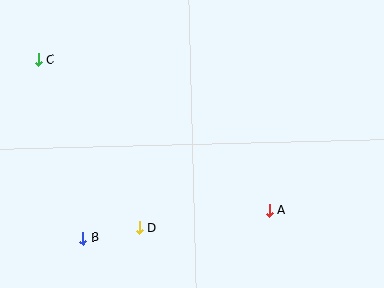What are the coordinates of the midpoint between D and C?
The midpoint between D and C is at (89, 144).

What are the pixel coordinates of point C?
Point C is at (38, 60).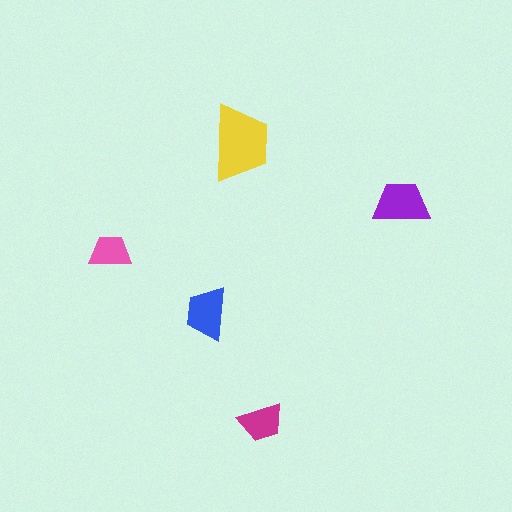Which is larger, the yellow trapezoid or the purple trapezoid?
The yellow one.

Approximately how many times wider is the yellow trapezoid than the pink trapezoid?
About 2 times wider.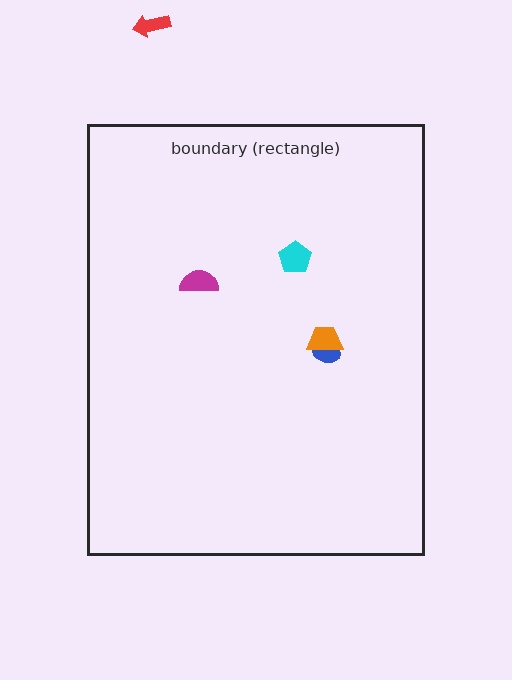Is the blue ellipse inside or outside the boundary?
Inside.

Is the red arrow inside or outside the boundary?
Outside.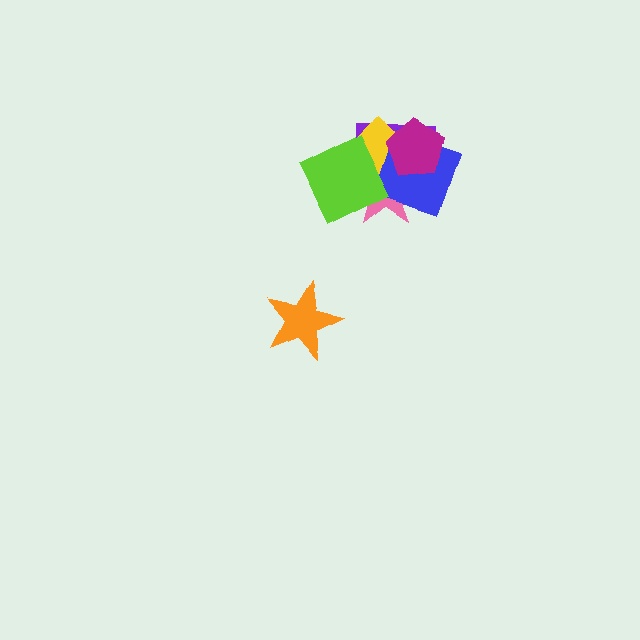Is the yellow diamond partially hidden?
Yes, it is partially covered by another shape.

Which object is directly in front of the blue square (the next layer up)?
The lime diamond is directly in front of the blue square.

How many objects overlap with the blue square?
5 objects overlap with the blue square.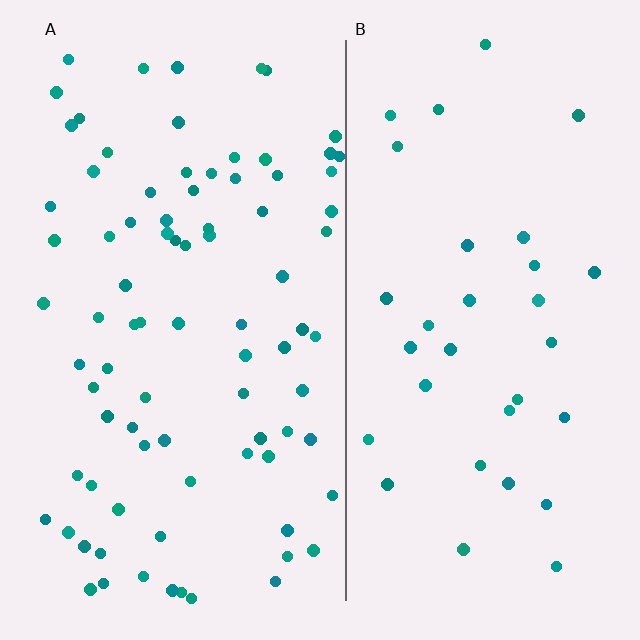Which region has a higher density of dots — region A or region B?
A (the left).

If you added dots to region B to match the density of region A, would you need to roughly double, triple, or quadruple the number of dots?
Approximately triple.